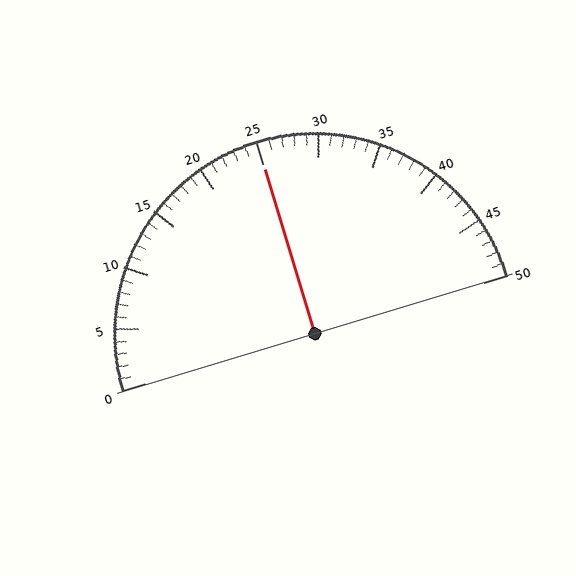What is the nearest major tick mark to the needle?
The nearest major tick mark is 25.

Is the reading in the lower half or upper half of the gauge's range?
The reading is in the upper half of the range (0 to 50).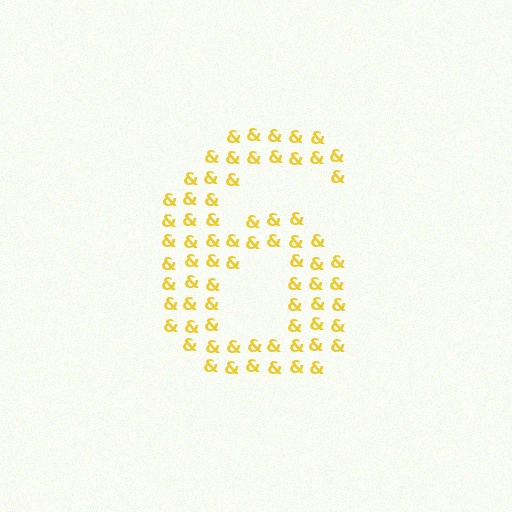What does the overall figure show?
The overall figure shows the digit 6.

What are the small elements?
The small elements are ampersands.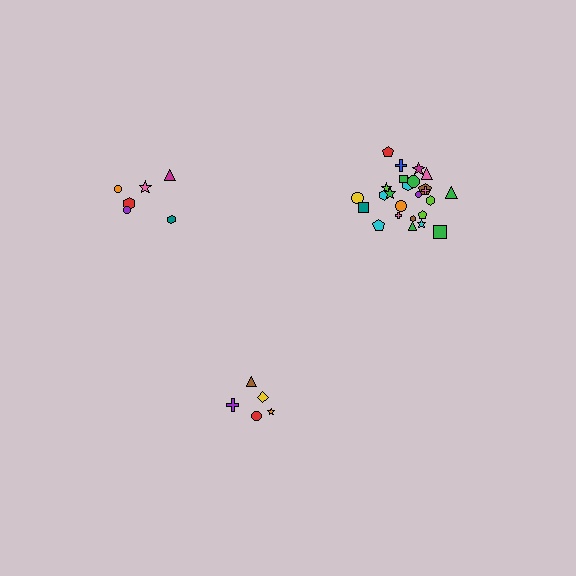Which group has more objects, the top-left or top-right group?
The top-right group.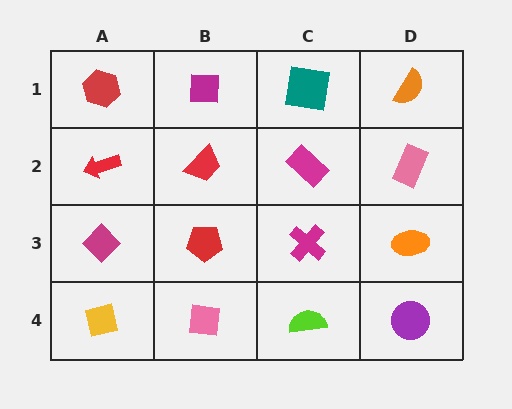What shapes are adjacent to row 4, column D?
An orange ellipse (row 3, column D), a lime semicircle (row 4, column C).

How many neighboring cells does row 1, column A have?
2.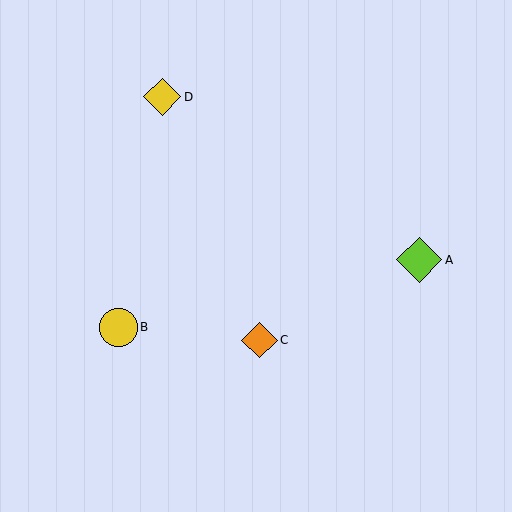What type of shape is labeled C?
Shape C is an orange diamond.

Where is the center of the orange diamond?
The center of the orange diamond is at (260, 340).